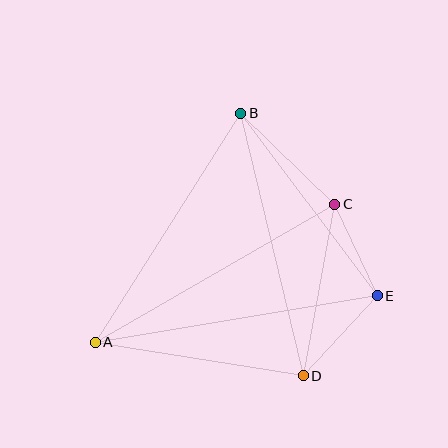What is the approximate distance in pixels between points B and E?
The distance between B and E is approximately 228 pixels.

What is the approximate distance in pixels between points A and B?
The distance between A and B is approximately 272 pixels.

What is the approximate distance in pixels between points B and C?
The distance between B and C is approximately 131 pixels.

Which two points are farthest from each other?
Points A and E are farthest from each other.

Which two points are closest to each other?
Points C and E are closest to each other.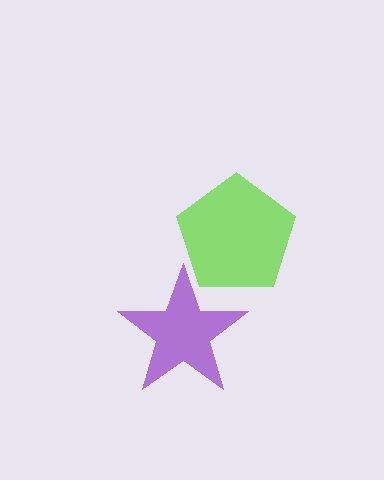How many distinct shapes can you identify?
There are 2 distinct shapes: a lime pentagon, a purple star.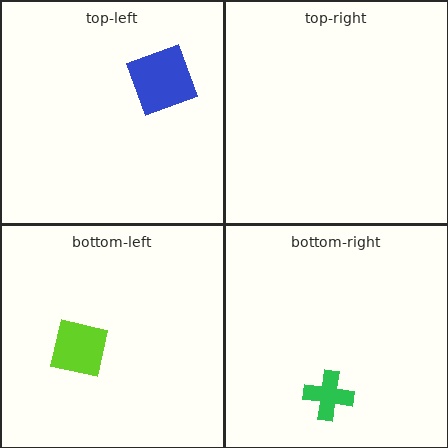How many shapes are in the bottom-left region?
1.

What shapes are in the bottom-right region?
The green cross.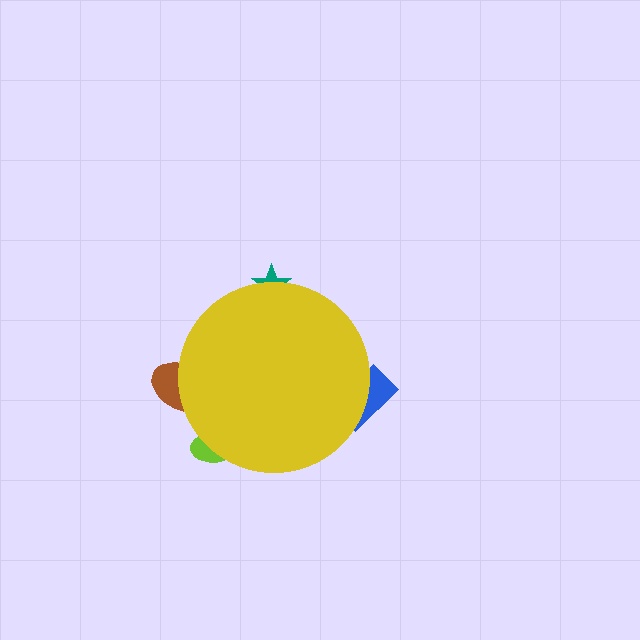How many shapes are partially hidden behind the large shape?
4 shapes are partially hidden.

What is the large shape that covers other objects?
A yellow circle.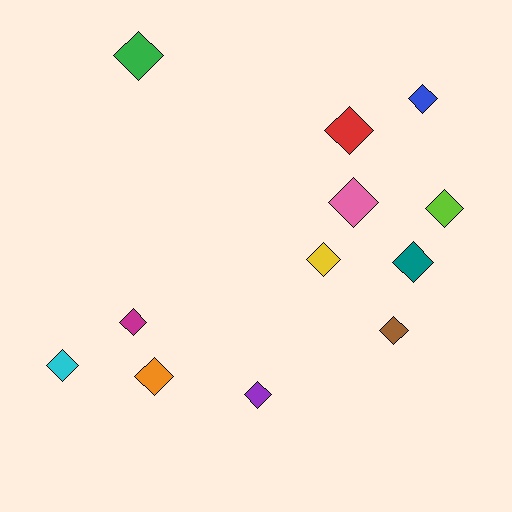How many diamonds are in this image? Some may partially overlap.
There are 12 diamonds.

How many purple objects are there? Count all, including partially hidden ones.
There is 1 purple object.